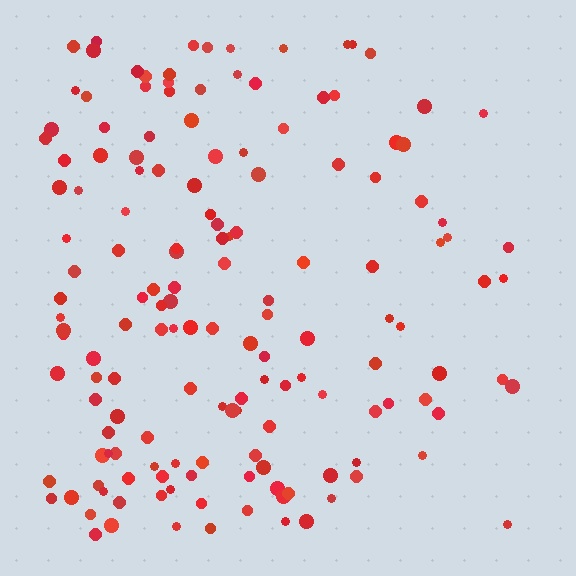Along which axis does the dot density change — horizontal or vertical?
Horizontal.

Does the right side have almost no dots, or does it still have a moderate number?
Still a moderate number, just noticeably fewer than the left.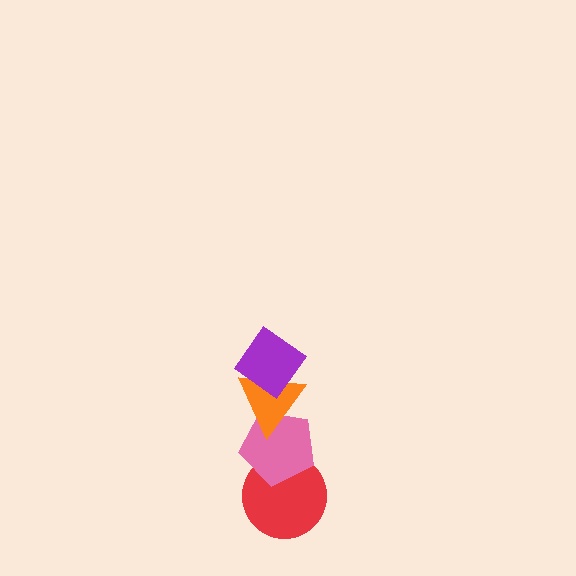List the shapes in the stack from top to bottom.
From top to bottom: the purple diamond, the orange triangle, the pink pentagon, the red circle.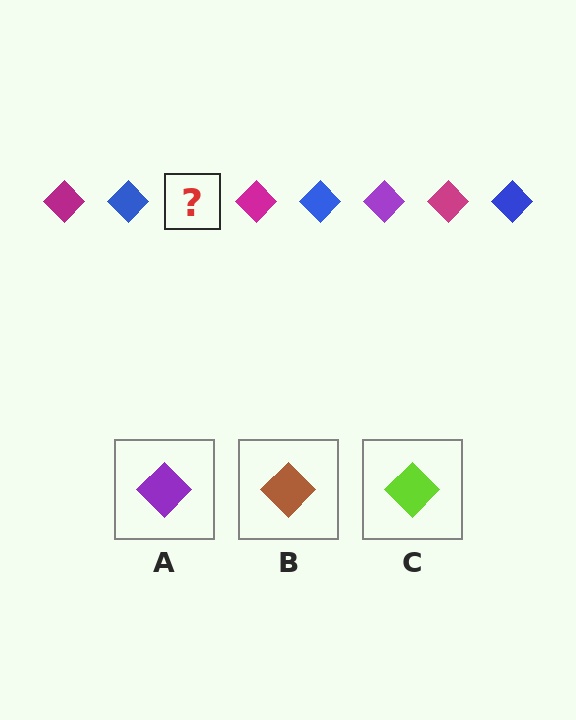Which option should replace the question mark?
Option A.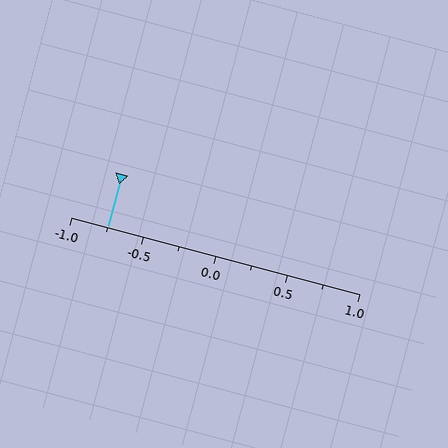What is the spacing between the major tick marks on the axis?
The major ticks are spaced 0.5 apart.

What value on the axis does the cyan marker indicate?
The marker indicates approximately -0.75.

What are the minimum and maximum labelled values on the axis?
The axis runs from -1.0 to 1.0.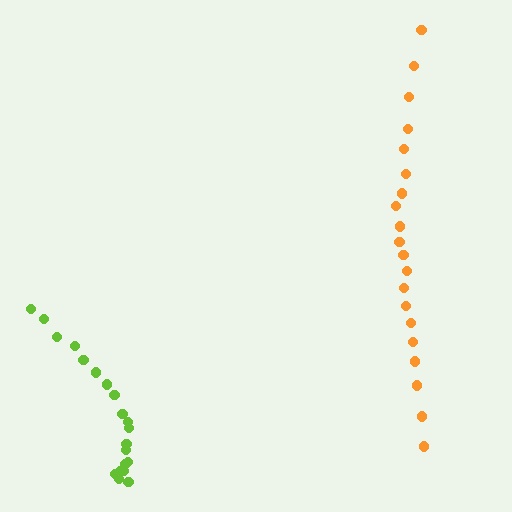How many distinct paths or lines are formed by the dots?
There are 2 distinct paths.